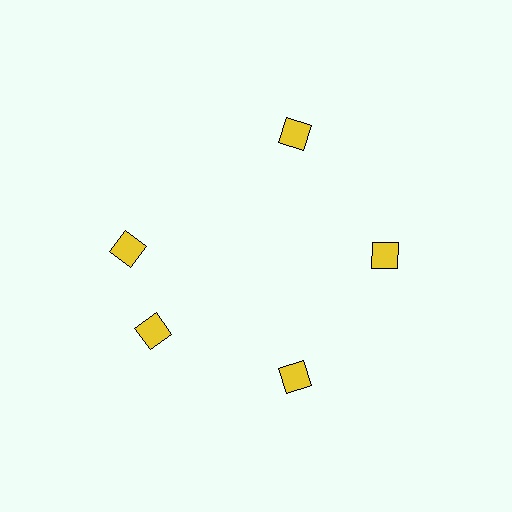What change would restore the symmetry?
The symmetry would be restored by rotating it back into even spacing with its neighbors so that all 5 diamonds sit at equal angles and equal distance from the center.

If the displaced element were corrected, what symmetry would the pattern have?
It would have 5-fold rotational symmetry — the pattern would map onto itself every 72 degrees.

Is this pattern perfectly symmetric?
No. The 5 yellow diamonds are arranged in a ring, but one element near the 10 o'clock position is rotated out of alignment along the ring, breaking the 5-fold rotational symmetry.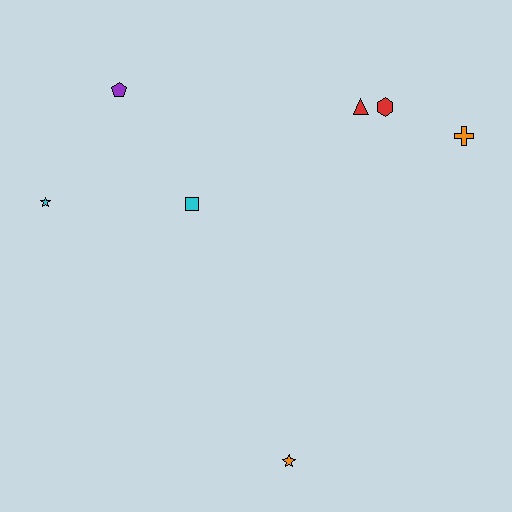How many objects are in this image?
There are 7 objects.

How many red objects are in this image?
There are 2 red objects.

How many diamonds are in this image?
There are no diamonds.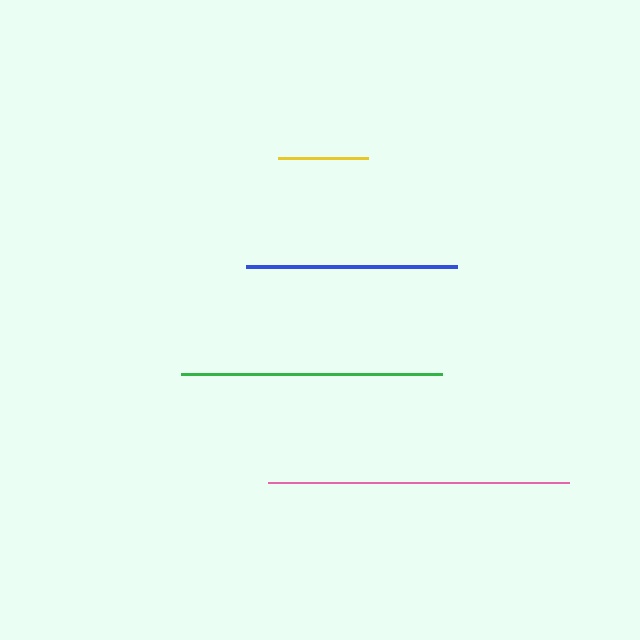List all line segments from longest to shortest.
From longest to shortest: pink, green, blue, yellow.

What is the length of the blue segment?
The blue segment is approximately 211 pixels long.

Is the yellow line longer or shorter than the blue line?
The blue line is longer than the yellow line.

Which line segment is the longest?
The pink line is the longest at approximately 300 pixels.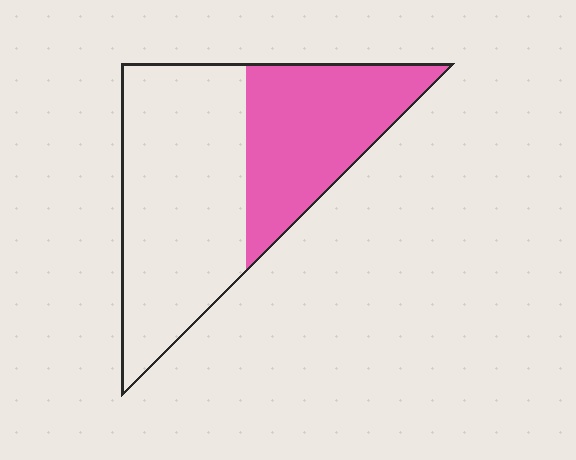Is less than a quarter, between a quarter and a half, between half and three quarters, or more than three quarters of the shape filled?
Between a quarter and a half.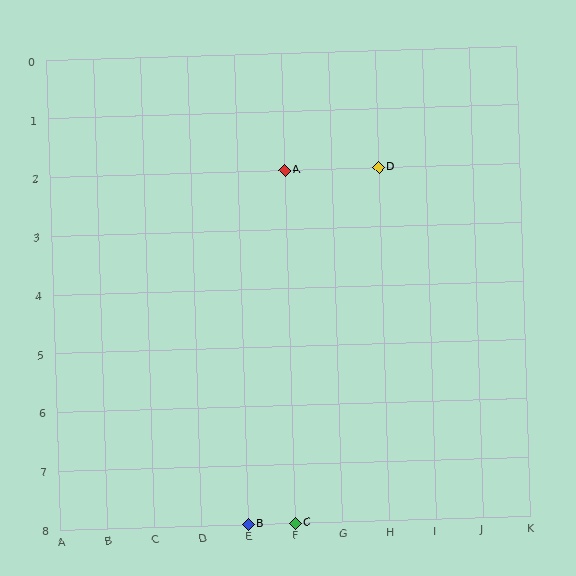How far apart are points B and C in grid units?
Points B and C are 1 column apart.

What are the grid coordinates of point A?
Point A is at grid coordinates (F, 2).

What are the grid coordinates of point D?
Point D is at grid coordinates (H, 2).